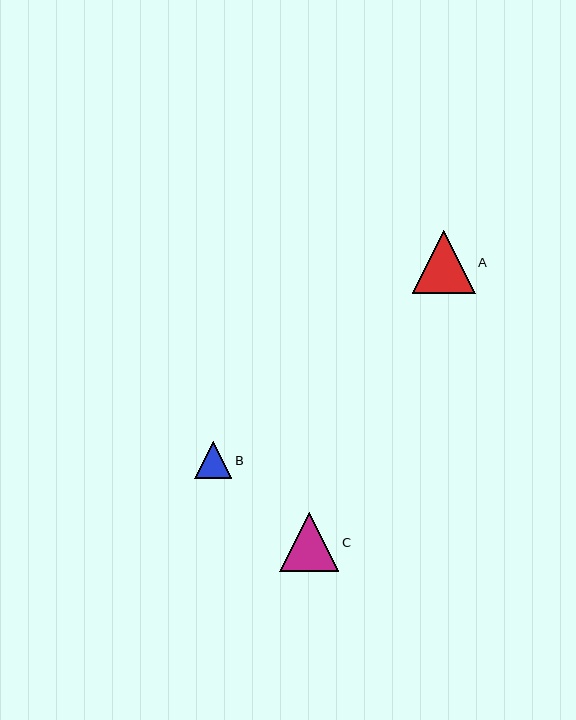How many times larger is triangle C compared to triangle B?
Triangle C is approximately 1.6 times the size of triangle B.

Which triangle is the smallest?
Triangle B is the smallest with a size of approximately 37 pixels.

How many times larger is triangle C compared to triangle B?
Triangle C is approximately 1.6 times the size of triangle B.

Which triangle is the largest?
Triangle A is the largest with a size of approximately 63 pixels.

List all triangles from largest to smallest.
From largest to smallest: A, C, B.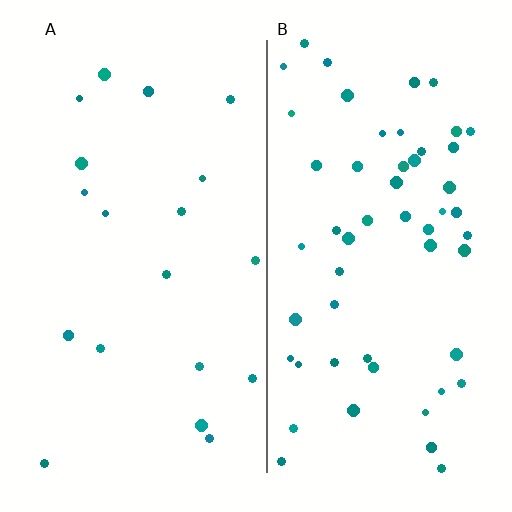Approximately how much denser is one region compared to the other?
Approximately 2.9× — region B over region A.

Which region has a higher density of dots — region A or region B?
B (the right).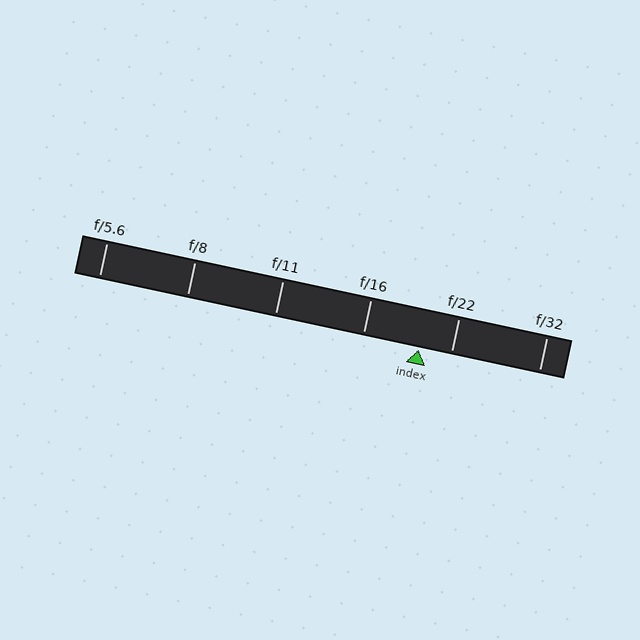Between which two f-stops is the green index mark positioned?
The index mark is between f/16 and f/22.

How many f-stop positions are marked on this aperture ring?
There are 6 f-stop positions marked.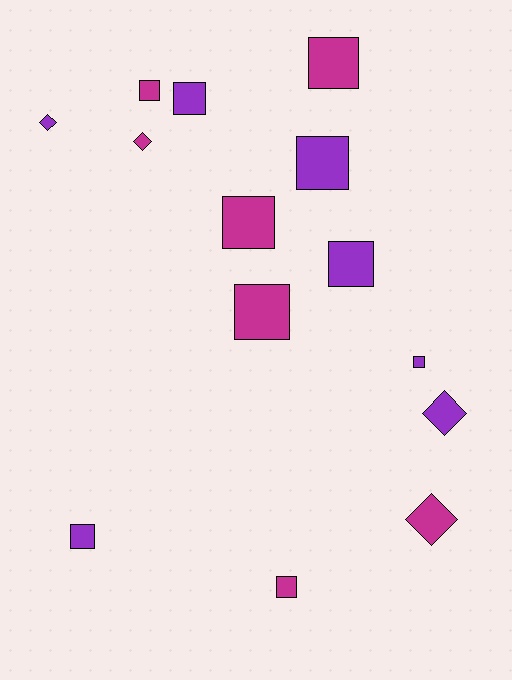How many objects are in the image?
There are 14 objects.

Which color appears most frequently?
Purple, with 7 objects.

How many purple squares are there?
There are 5 purple squares.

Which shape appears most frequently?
Square, with 10 objects.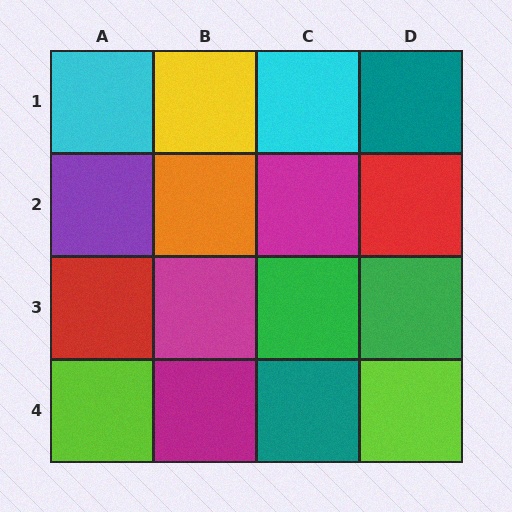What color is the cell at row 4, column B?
Magenta.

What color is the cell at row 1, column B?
Yellow.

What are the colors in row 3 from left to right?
Red, magenta, green, green.